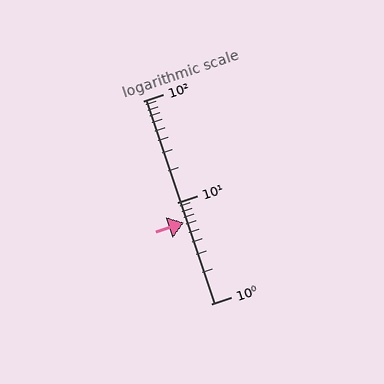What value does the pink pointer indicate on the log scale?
The pointer indicates approximately 6.3.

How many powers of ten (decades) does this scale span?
The scale spans 2 decades, from 1 to 100.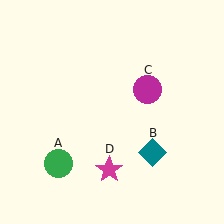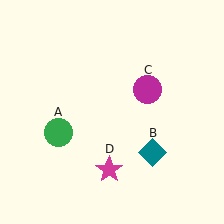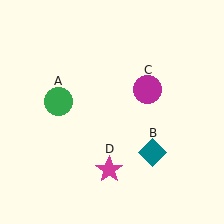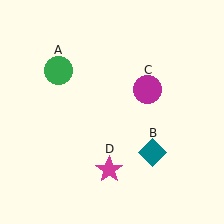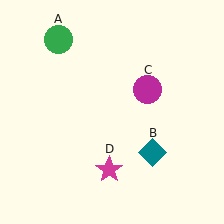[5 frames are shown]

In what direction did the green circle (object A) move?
The green circle (object A) moved up.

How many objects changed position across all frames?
1 object changed position: green circle (object A).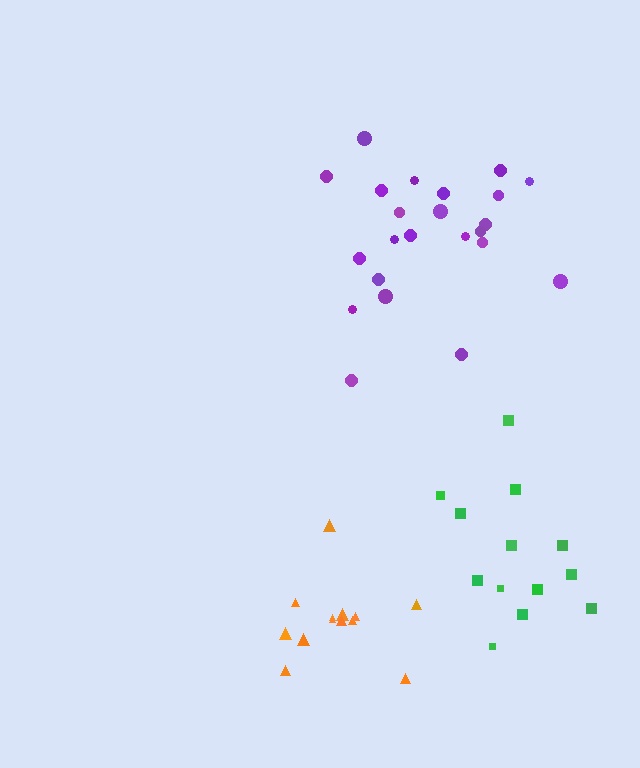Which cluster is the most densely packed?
Orange.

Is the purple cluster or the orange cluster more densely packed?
Orange.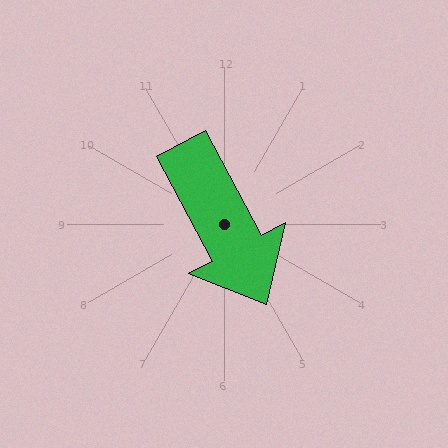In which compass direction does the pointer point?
Southeast.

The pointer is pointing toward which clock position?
Roughly 5 o'clock.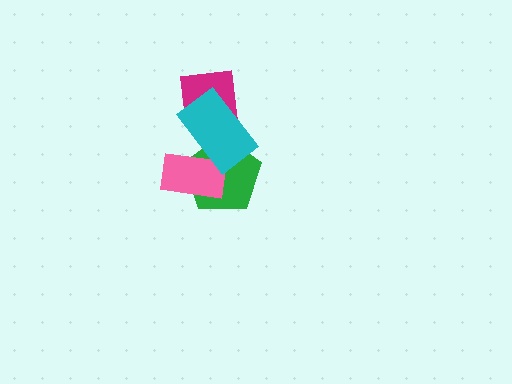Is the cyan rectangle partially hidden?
No, no other shape covers it.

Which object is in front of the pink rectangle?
The cyan rectangle is in front of the pink rectangle.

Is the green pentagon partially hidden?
Yes, it is partially covered by another shape.